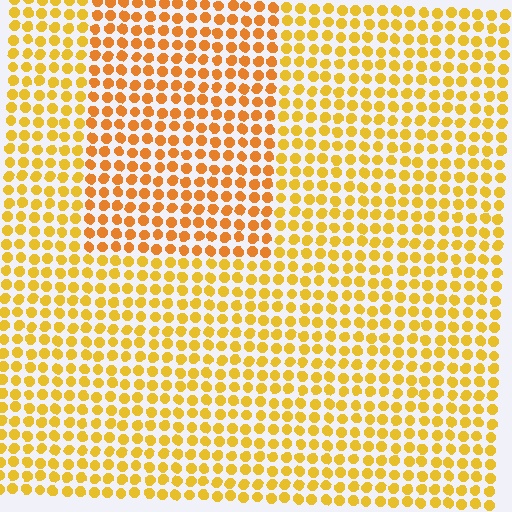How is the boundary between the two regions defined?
The boundary is defined purely by a slight shift in hue (about 20 degrees). Spacing, size, and orientation are identical on both sides.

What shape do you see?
I see a rectangle.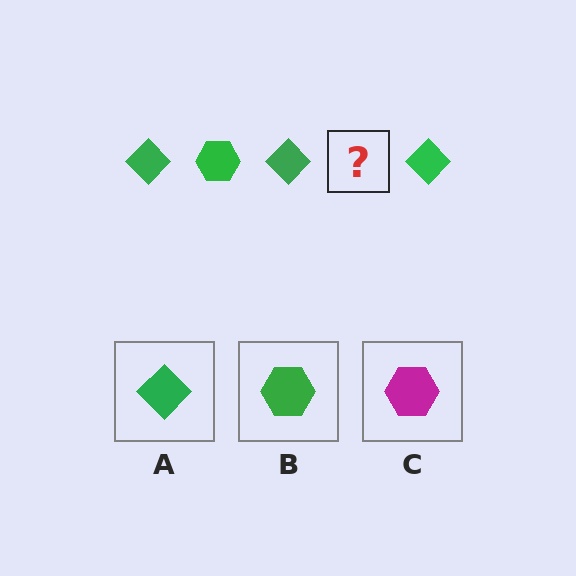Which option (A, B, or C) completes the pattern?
B.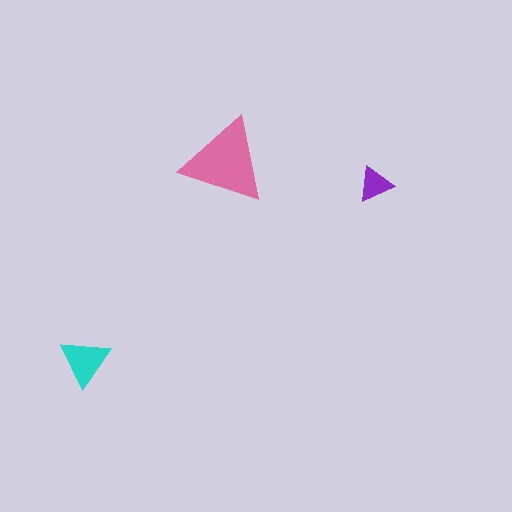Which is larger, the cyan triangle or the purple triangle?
The cyan one.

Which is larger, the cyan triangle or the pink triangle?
The pink one.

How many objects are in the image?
There are 3 objects in the image.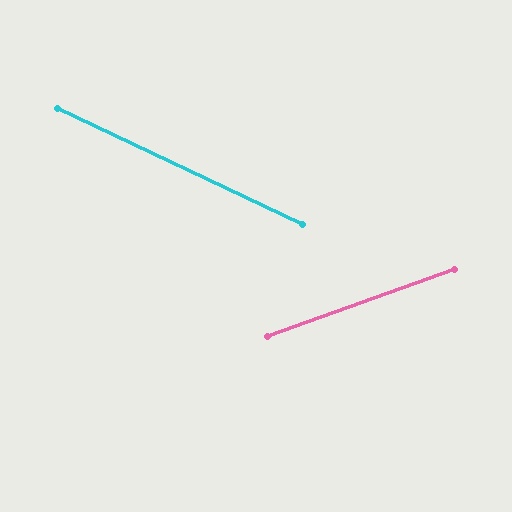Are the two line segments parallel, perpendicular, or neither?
Neither parallel nor perpendicular — they differ by about 45°.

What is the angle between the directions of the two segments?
Approximately 45 degrees.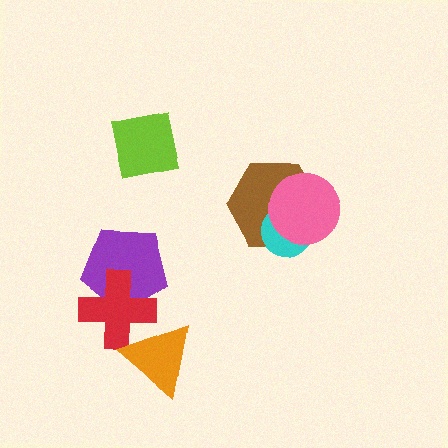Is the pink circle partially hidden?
No, no other shape covers it.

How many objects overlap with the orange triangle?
1 object overlaps with the orange triangle.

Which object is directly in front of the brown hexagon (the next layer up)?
The cyan circle is directly in front of the brown hexagon.